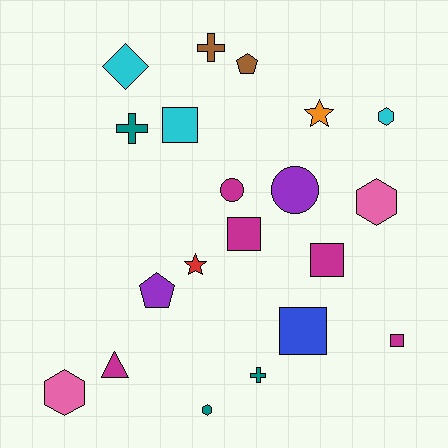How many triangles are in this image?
There is 1 triangle.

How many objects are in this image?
There are 20 objects.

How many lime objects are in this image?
There are no lime objects.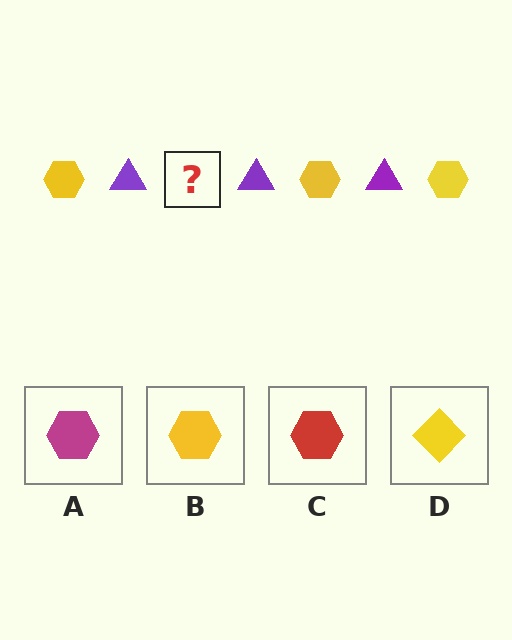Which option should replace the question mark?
Option B.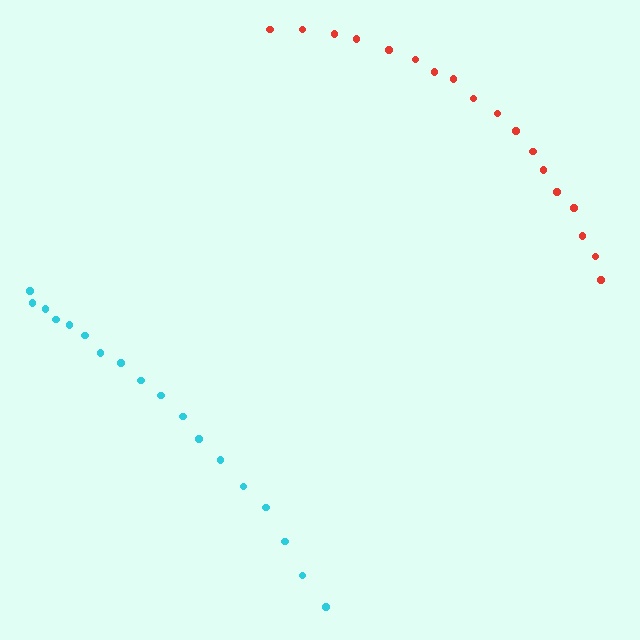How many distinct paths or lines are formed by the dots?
There are 2 distinct paths.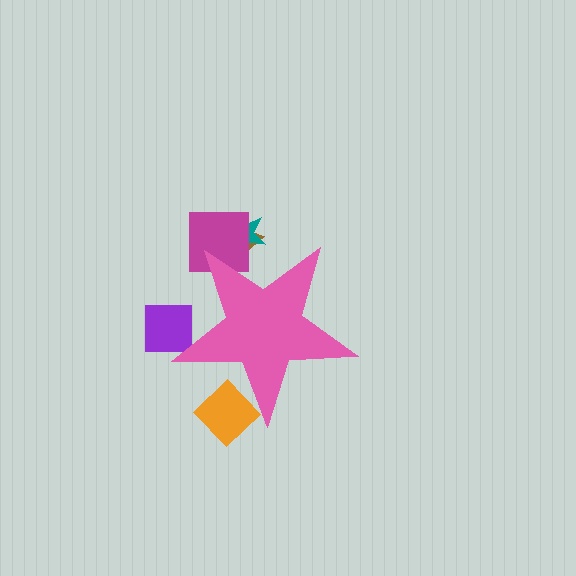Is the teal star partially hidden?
Yes, the teal star is partially hidden behind the pink star.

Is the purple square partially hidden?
Yes, the purple square is partially hidden behind the pink star.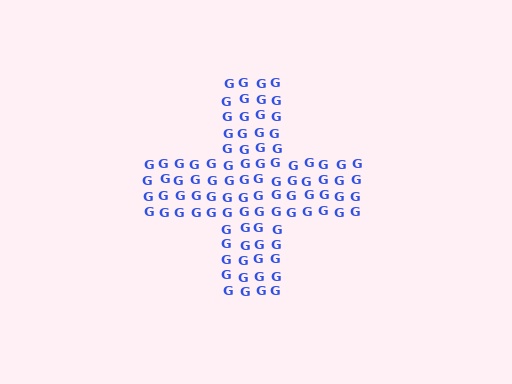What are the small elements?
The small elements are letter G's.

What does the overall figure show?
The overall figure shows a cross.